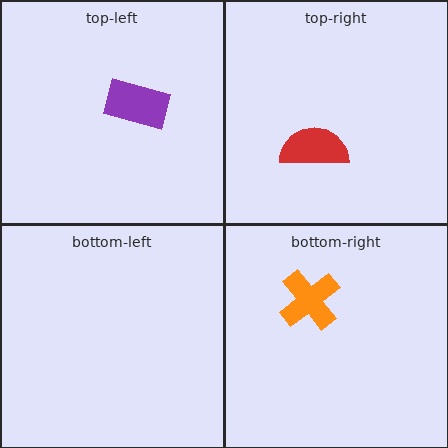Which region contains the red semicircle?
The top-right region.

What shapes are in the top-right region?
The red semicircle.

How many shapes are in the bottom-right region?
1.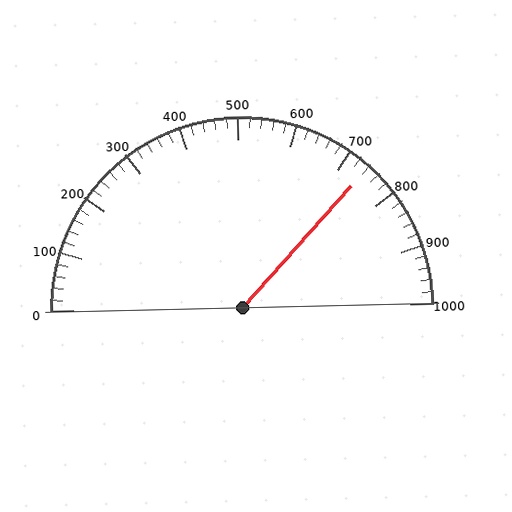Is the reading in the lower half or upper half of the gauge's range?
The reading is in the upper half of the range (0 to 1000).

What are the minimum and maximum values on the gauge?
The gauge ranges from 0 to 1000.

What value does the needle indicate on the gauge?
The needle indicates approximately 740.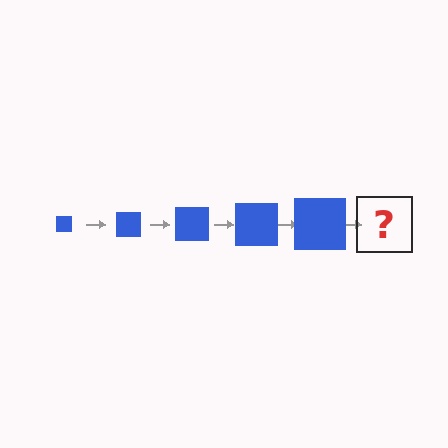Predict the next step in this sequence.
The next step is a blue square, larger than the previous one.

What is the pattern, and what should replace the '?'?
The pattern is that the square gets progressively larger each step. The '?' should be a blue square, larger than the previous one.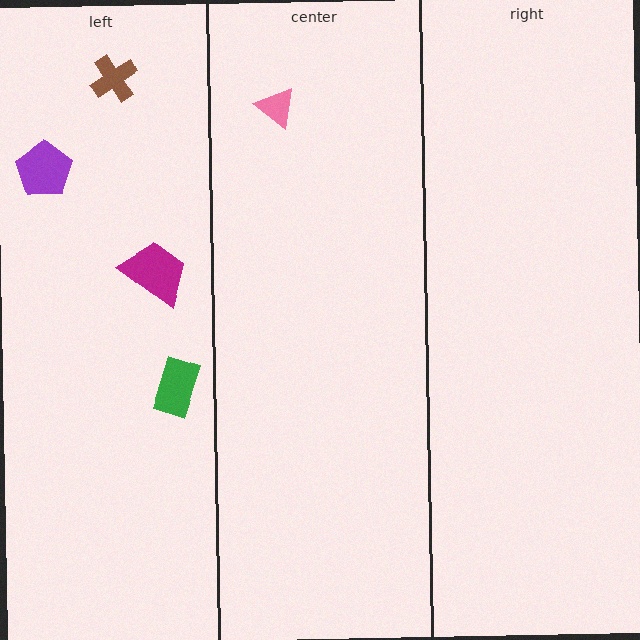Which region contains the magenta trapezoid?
The left region.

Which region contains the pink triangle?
The center region.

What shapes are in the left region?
The green rectangle, the magenta trapezoid, the brown cross, the purple pentagon.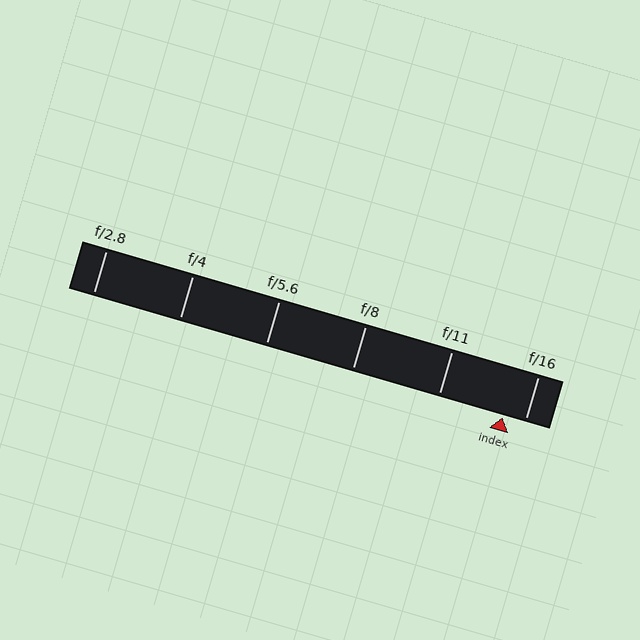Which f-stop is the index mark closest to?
The index mark is closest to f/16.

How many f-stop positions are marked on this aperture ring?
There are 6 f-stop positions marked.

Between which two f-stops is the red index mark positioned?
The index mark is between f/11 and f/16.